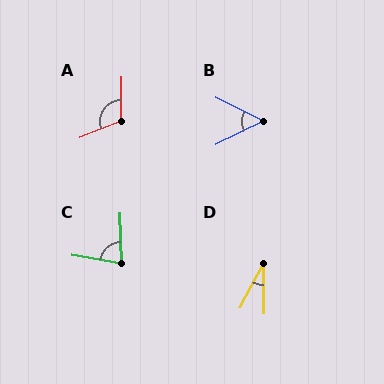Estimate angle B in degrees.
Approximately 53 degrees.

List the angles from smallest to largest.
D (29°), B (53°), C (78°), A (112°).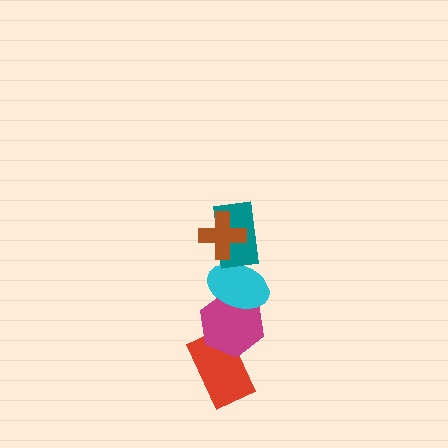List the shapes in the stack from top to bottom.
From top to bottom: the brown cross, the teal rectangle, the cyan ellipse, the magenta hexagon, the red rectangle.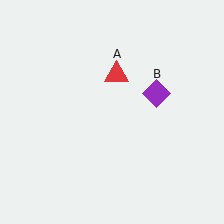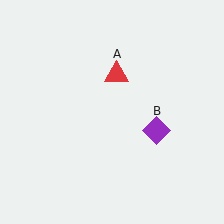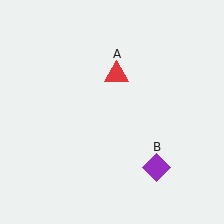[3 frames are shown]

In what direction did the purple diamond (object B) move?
The purple diamond (object B) moved down.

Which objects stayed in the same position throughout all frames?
Red triangle (object A) remained stationary.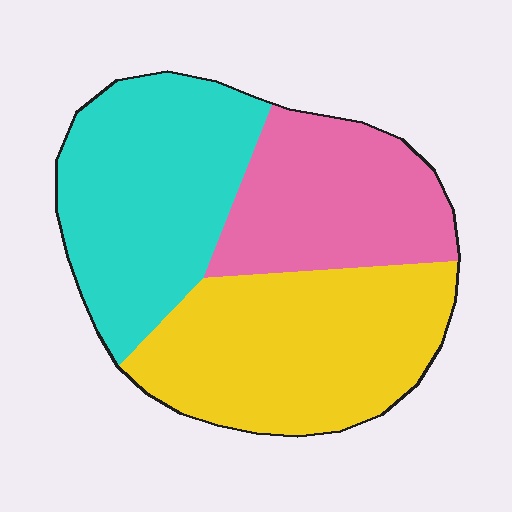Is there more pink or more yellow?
Yellow.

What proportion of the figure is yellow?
Yellow covers about 40% of the figure.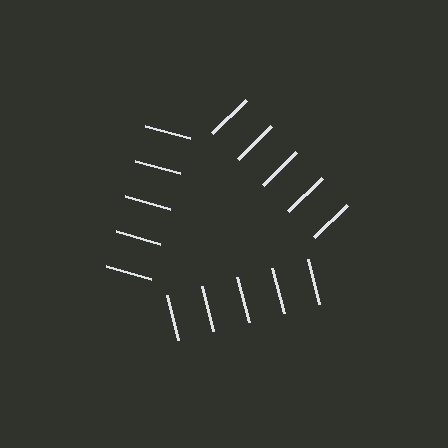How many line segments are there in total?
15 — 5 along each of the 3 edges.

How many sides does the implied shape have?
3 sides — the line-ends trace a triangle.